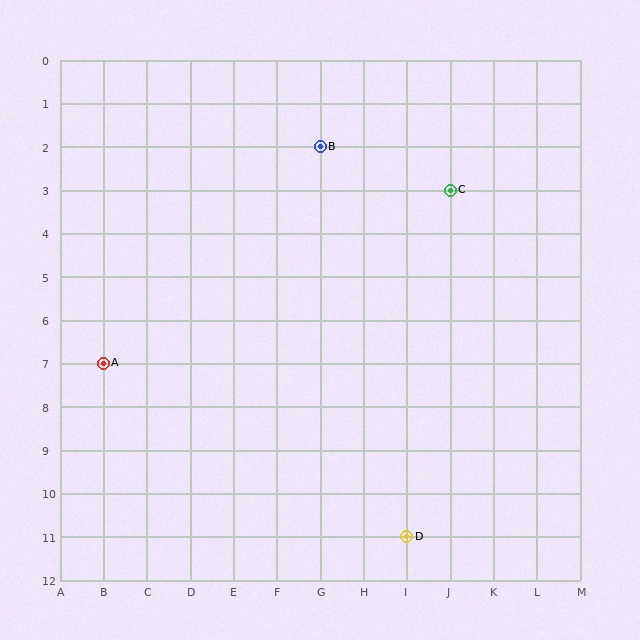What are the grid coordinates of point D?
Point D is at grid coordinates (I, 11).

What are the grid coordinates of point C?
Point C is at grid coordinates (J, 3).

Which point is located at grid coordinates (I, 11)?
Point D is at (I, 11).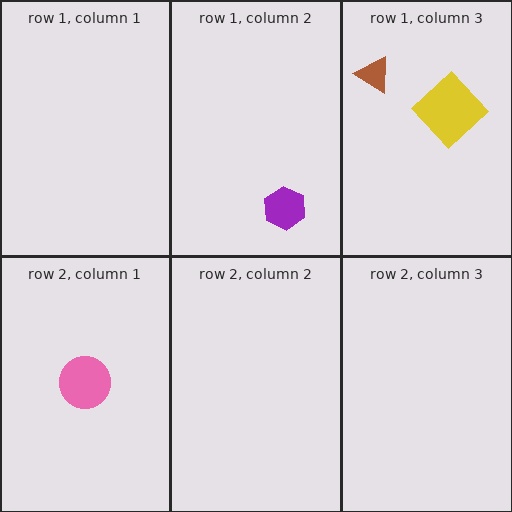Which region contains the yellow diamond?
The row 1, column 3 region.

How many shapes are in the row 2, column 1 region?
1.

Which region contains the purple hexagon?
The row 1, column 2 region.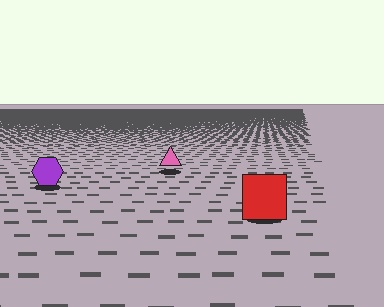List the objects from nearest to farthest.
From nearest to farthest: the red square, the purple hexagon, the pink triangle.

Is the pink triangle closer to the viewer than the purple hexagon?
No. The purple hexagon is closer — you can tell from the texture gradient: the ground texture is coarser near it.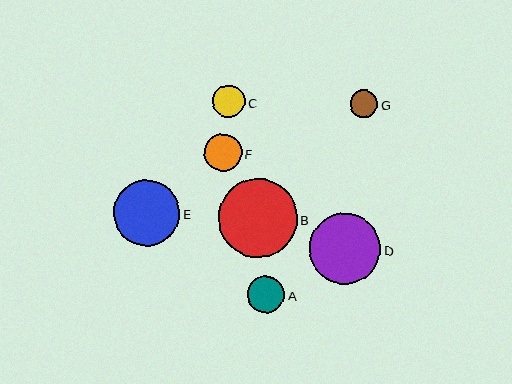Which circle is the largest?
Circle B is the largest with a size of approximately 79 pixels.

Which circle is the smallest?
Circle G is the smallest with a size of approximately 27 pixels.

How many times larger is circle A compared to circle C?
Circle A is approximately 1.1 times the size of circle C.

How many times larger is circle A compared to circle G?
Circle A is approximately 1.4 times the size of circle G.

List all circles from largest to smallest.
From largest to smallest: B, D, E, F, A, C, G.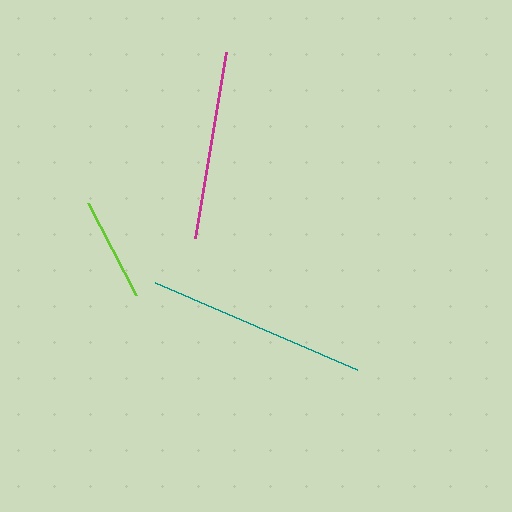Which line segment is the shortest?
The lime line is the shortest at approximately 104 pixels.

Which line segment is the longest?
The teal line is the longest at approximately 220 pixels.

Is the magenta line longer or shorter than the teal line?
The teal line is longer than the magenta line.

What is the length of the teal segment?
The teal segment is approximately 220 pixels long.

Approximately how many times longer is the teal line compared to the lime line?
The teal line is approximately 2.1 times the length of the lime line.